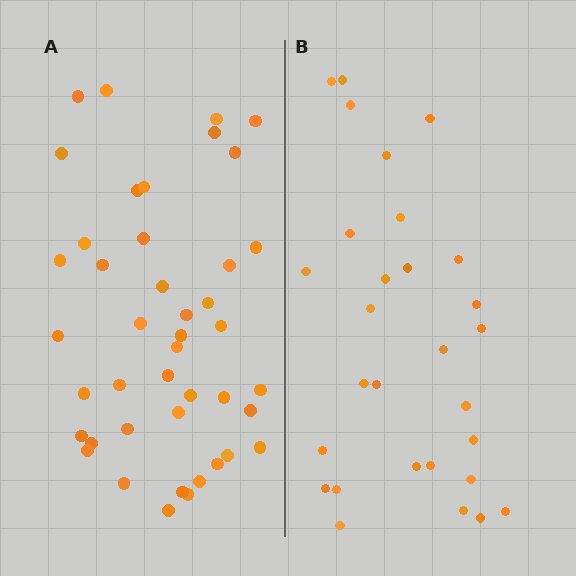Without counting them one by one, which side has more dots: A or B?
Region A (the left region) has more dots.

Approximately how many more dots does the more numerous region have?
Region A has approximately 15 more dots than region B.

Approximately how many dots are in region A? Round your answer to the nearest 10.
About 40 dots. (The exact count is 43, which rounds to 40.)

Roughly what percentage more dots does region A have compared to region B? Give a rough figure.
About 50% more.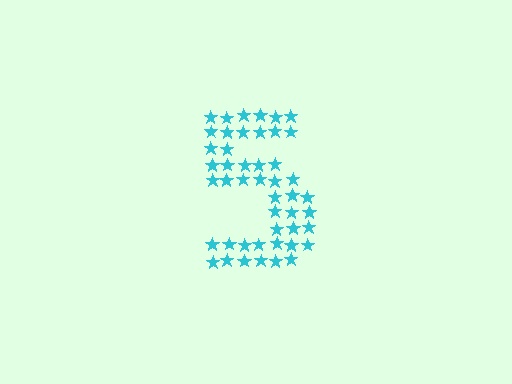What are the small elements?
The small elements are stars.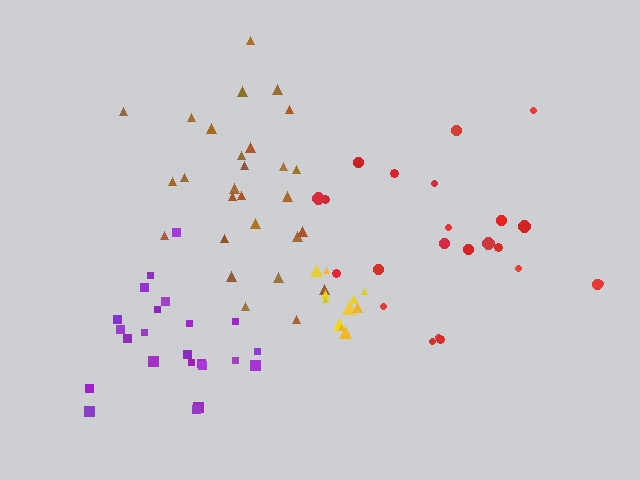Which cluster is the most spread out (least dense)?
Red.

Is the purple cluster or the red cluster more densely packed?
Purple.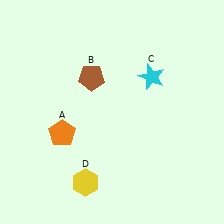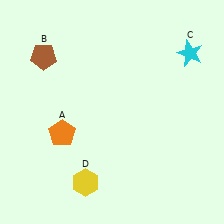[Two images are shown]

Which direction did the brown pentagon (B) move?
The brown pentagon (B) moved left.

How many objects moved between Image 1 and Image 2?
2 objects moved between the two images.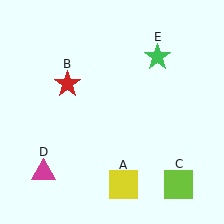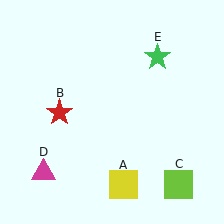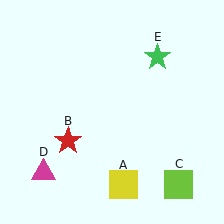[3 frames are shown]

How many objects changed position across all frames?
1 object changed position: red star (object B).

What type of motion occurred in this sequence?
The red star (object B) rotated counterclockwise around the center of the scene.